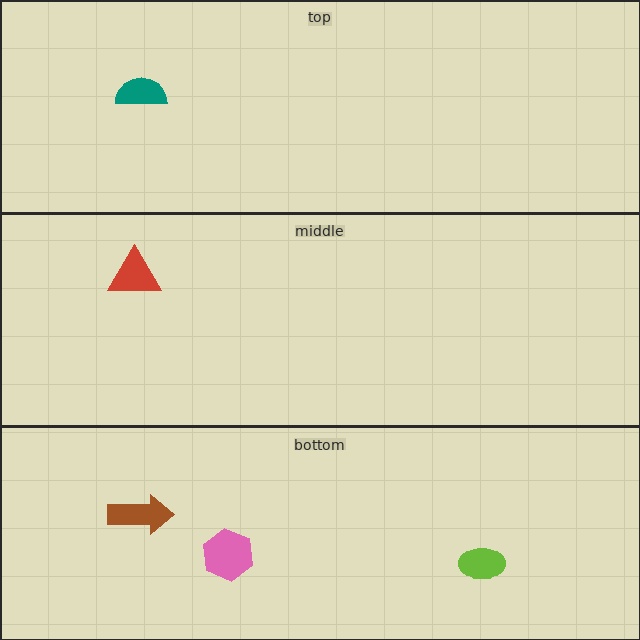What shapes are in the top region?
The teal semicircle.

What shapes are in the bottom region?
The brown arrow, the pink hexagon, the lime ellipse.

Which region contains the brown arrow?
The bottom region.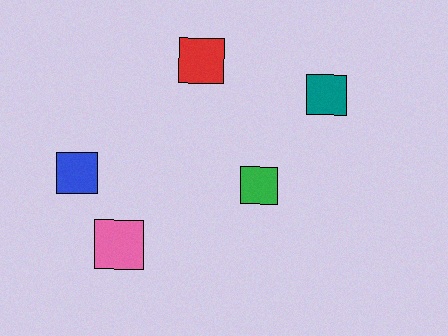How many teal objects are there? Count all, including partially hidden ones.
There is 1 teal object.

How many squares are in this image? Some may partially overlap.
There are 5 squares.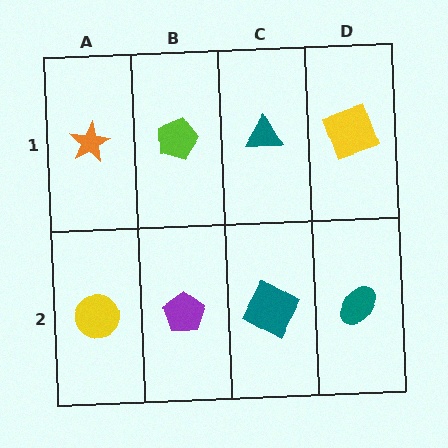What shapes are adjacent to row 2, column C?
A teal triangle (row 1, column C), a purple pentagon (row 2, column B), a teal ellipse (row 2, column D).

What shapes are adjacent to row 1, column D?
A teal ellipse (row 2, column D), a teal triangle (row 1, column C).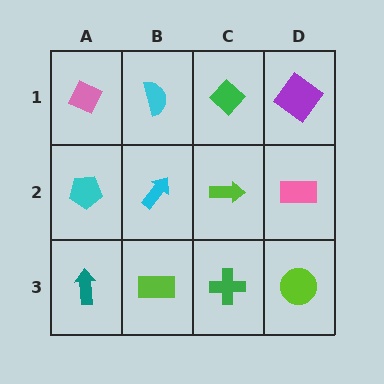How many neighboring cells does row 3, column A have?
2.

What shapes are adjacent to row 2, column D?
A purple diamond (row 1, column D), a lime circle (row 3, column D), a lime arrow (row 2, column C).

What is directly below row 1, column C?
A lime arrow.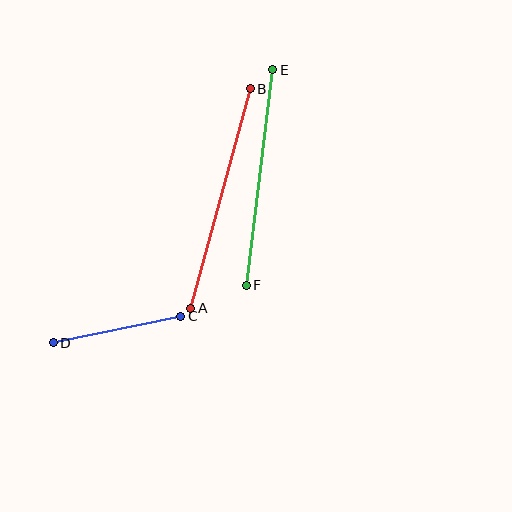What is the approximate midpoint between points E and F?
The midpoint is at approximately (260, 178) pixels.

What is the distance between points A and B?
The distance is approximately 227 pixels.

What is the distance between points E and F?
The distance is approximately 217 pixels.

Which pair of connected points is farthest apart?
Points A and B are farthest apart.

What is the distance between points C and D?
The distance is approximately 130 pixels.